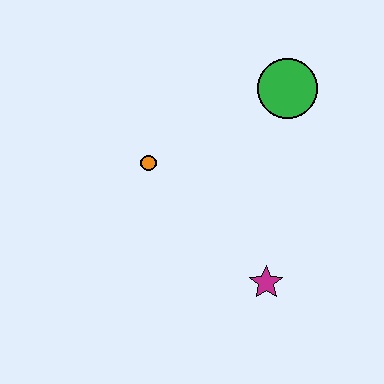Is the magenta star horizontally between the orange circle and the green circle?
Yes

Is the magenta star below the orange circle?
Yes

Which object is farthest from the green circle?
The magenta star is farthest from the green circle.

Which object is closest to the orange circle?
The green circle is closest to the orange circle.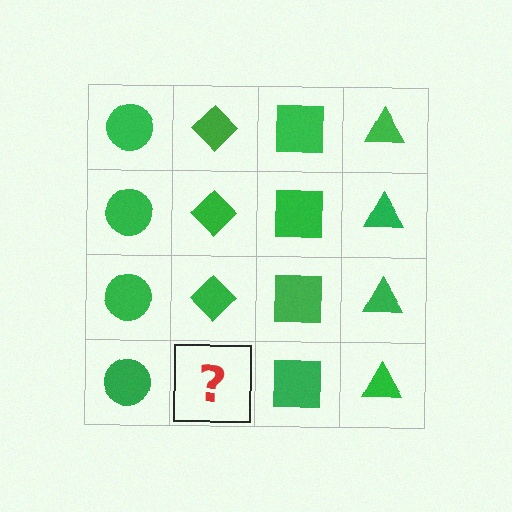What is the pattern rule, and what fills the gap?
The rule is that each column has a consistent shape. The gap should be filled with a green diamond.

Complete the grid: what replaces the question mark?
The question mark should be replaced with a green diamond.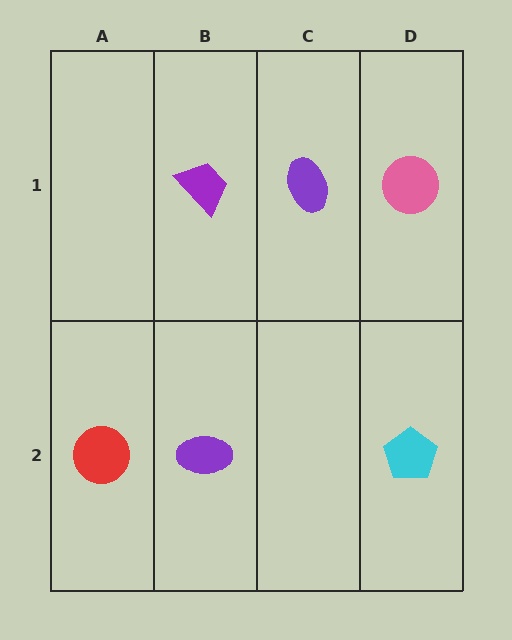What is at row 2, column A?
A red circle.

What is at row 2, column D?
A cyan pentagon.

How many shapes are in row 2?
3 shapes.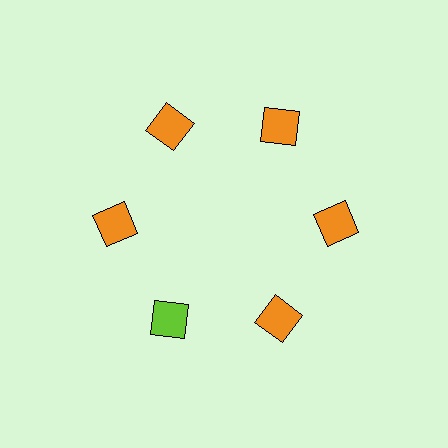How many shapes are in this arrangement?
There are 6 shapes arranged in a ring pattern.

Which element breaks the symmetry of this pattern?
The lime diamond at roughly the 7 o'clock position breaks the symmetry. All other shapes are orange diamonds.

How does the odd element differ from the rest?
It has a different color: lime instead of orange.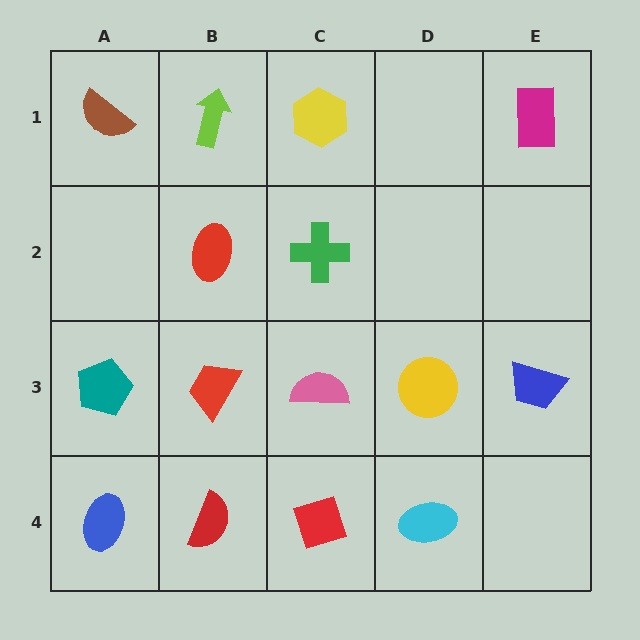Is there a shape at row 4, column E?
No, that cell is empty.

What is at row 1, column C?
A yellow hexagon.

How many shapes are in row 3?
5 shapes.